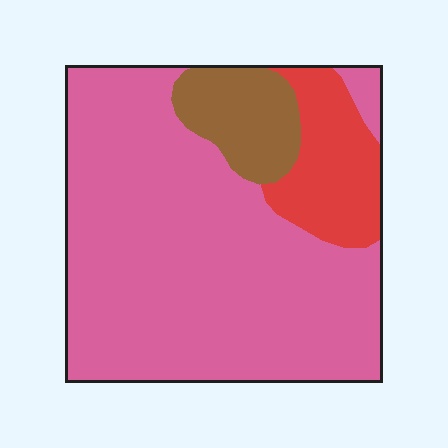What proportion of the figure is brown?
Brown covers about 10% of the figure.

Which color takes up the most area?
Pink, at roughly 75%.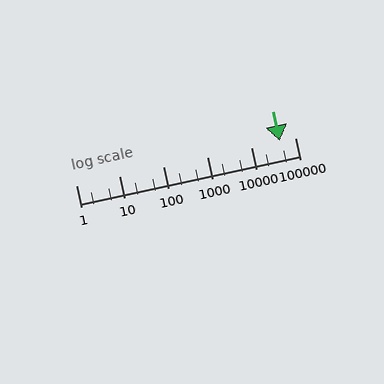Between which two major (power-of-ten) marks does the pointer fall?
The pointer is between 10000 and 100000.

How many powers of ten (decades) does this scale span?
The scale spans 5 decades, from 1 to 100000.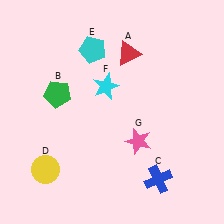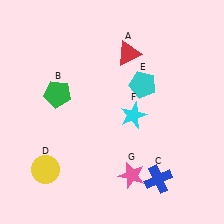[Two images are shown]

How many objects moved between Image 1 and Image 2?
3 objects moved between the two images.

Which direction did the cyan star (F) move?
The cyan star (F) moved down.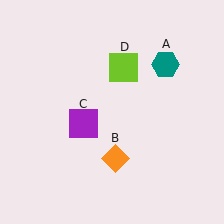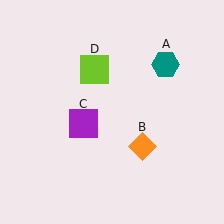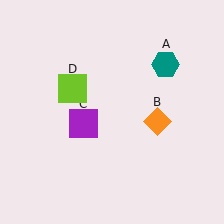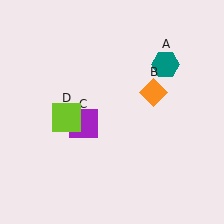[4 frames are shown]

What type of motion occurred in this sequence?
The orange diamond (object B), lime square (object D) rotated counterclockwise around the center of the scene.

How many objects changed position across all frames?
2 objects changed position: orange diamond (object B), lime square (object D).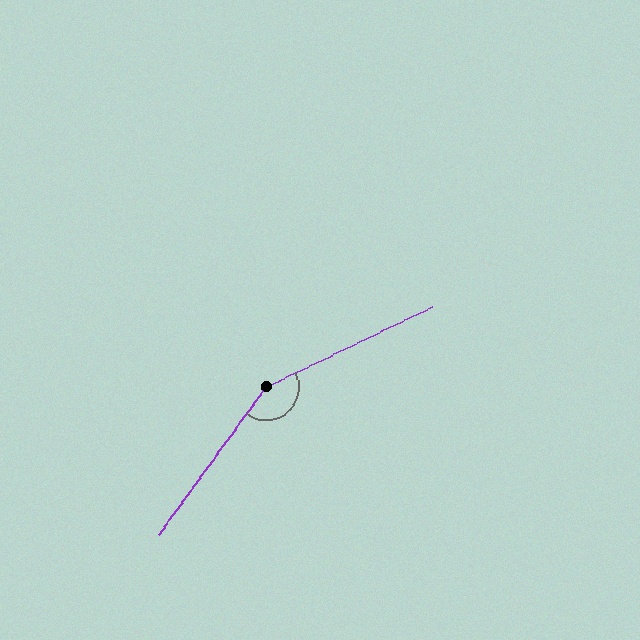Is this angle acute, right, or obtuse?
It is obtuse.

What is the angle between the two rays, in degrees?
Approximately 152 degrees.